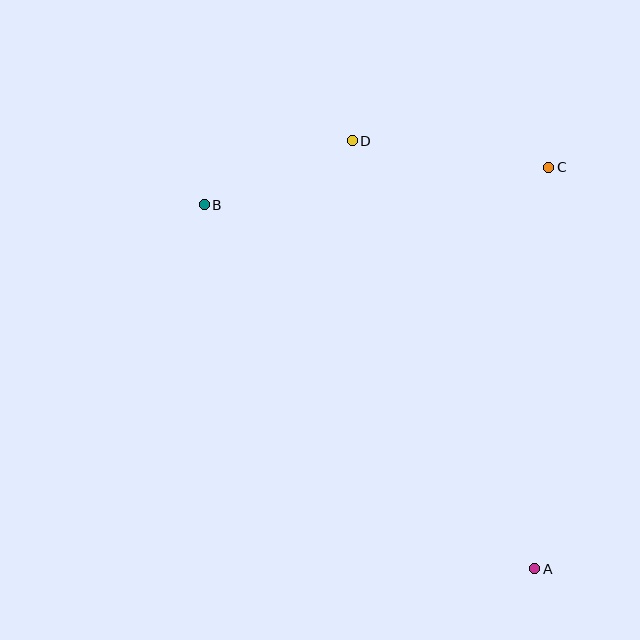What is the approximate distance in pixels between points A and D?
The distance between A and D is approximately 465 pixels.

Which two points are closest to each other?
Points B and D are closest to each other.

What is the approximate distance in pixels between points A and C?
The distance between A and C is approximately 402 pixels.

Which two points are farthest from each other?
Points A and B are farthest from each other.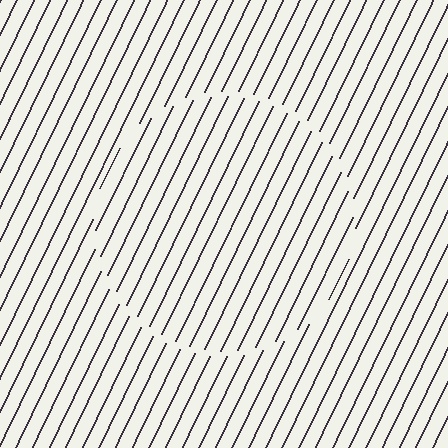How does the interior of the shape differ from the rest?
The interior of the shape contains the same grating, shifted by half a period — the contour is defined by the phase discontinuity where line-ends from the inner and outer gratings abut.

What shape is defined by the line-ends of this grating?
An illusory circle. The interior of the shape contains the same grating, shifted by half a period — the contour is defined by the phase discontinuity where line-ends from the inner and outer gratings abut.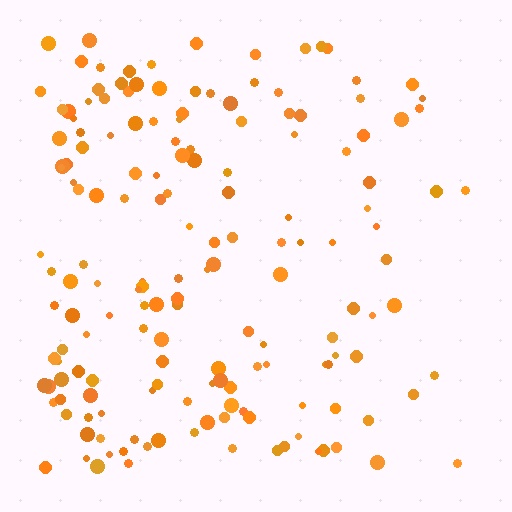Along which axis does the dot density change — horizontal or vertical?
Horizontal.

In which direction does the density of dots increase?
From right to left, with the left side densest.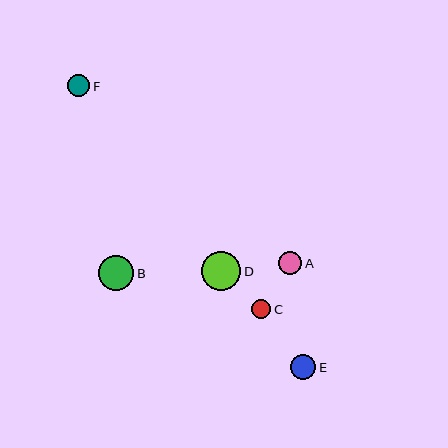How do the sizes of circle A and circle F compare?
Circle A and circle F are approximately the same size.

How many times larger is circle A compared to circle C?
Circle A is approximately 1.2 times the size of circle C.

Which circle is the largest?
Circle D is the largest with a size of approximately 39 pixels.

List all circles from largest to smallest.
From largest to smallest: D, B, E, A, F, C.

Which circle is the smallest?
Circle C is the smallest with a size of approximately 19 pixels.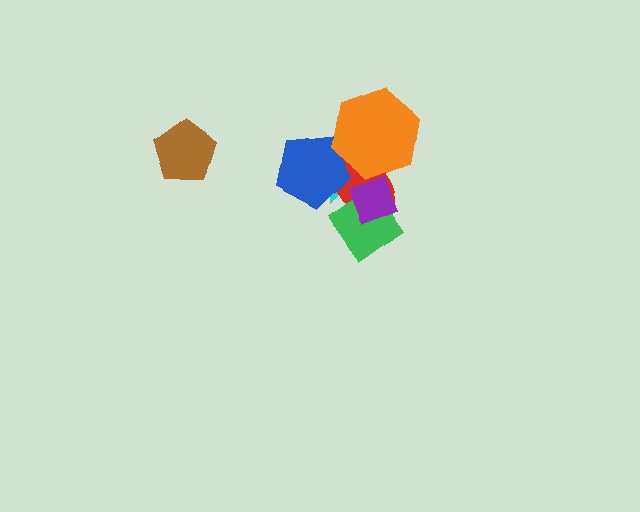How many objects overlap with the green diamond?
3 objects overlap with the green diamond.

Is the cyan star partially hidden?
Yes, it is partially covered by another shape.